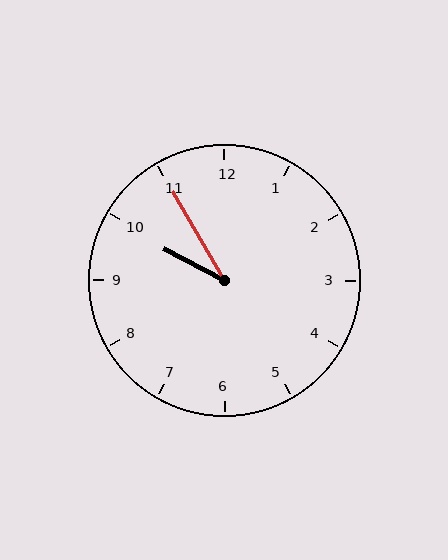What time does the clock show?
9:55.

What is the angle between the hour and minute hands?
Approximately 32 degrees.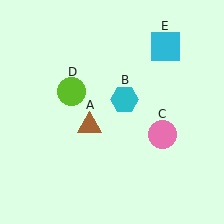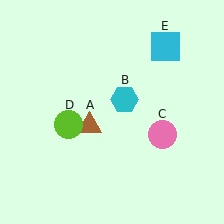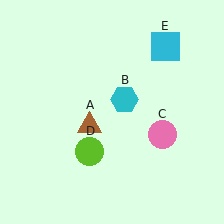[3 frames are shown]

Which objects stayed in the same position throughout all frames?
Brown triangle (object A) and cyan hexagon (object B) and pink circle (object C) and cyan square (object E) remained stationary.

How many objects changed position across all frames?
1 object changed position: lime circle (object D).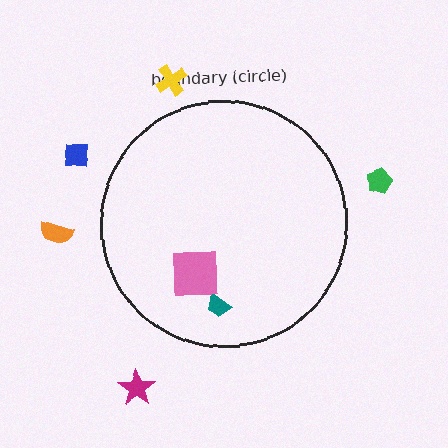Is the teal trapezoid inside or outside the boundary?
Inside.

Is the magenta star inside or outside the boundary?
Outside.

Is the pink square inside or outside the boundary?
Inside.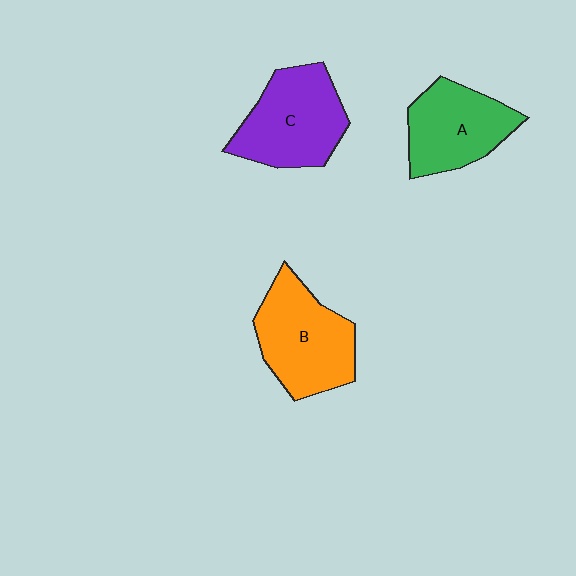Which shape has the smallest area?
Shape A (green).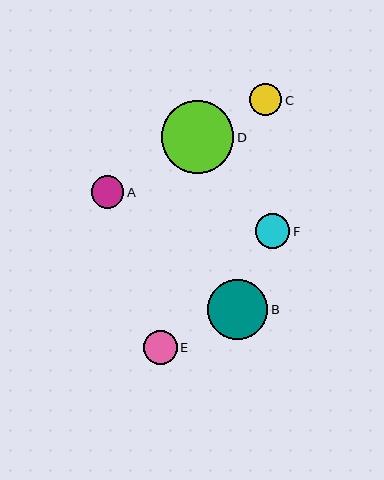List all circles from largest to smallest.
From largest to smallest: D, B, F, E, A, C.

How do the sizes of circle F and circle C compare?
Circle F and circle C are approximately the same size.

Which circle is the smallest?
Circle C is the smallest with a size of approximately 32 pixels.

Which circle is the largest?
Circle D is the largest with a size of approximately 72 pixels.